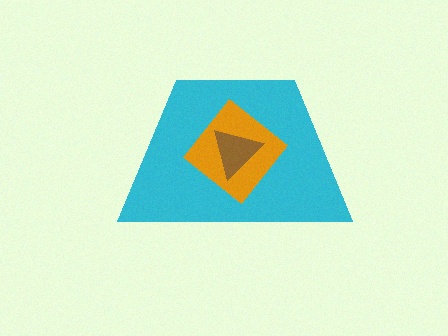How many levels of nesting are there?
3.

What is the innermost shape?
The brown triangle.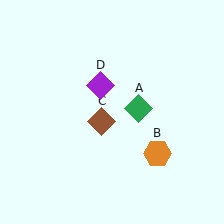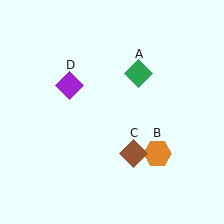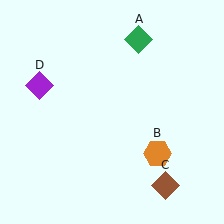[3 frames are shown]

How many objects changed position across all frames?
3 objects changed position: green diamond (object A), brown diamond (object C), purple diamond (object D).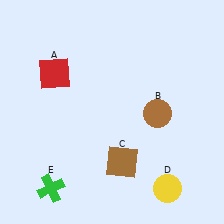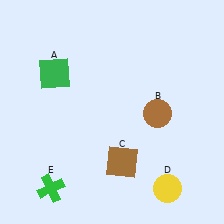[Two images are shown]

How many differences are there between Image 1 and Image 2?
There is 1 difference between the two images.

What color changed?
The square (A) changed from red in Image 1 to green in Image 2.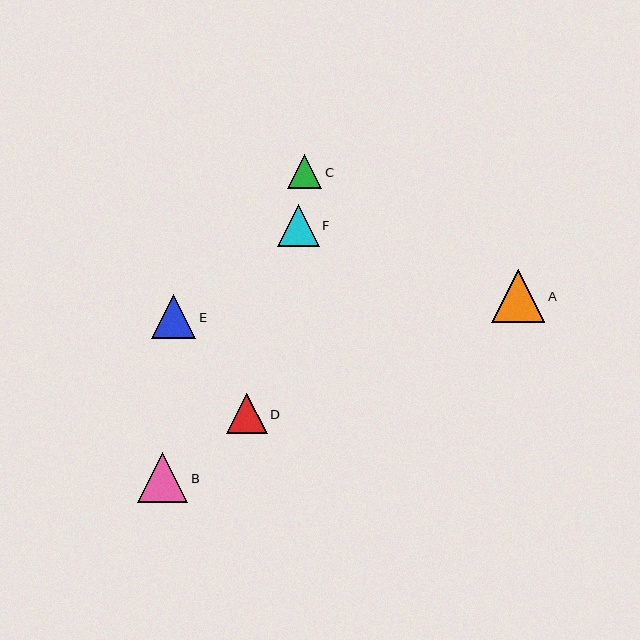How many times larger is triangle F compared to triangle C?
Triangle F is approximately 1.2 times the size of triangle C.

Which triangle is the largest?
Triangle A is the largest with a size of approximately 53 pixels.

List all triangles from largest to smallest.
From largest to smallest: A, B, E, F, D, C.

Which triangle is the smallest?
Triangle C is the smallest with a size of approximately 34 pixels.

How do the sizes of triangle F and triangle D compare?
Triangle F and triangle D are approximately the same size.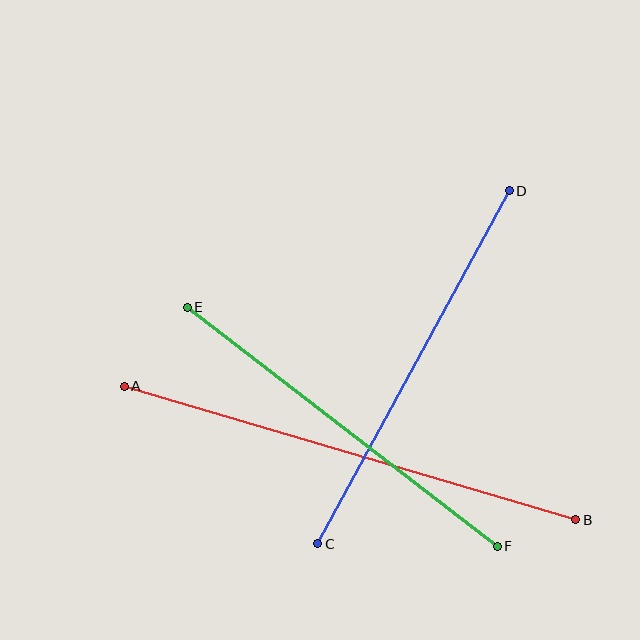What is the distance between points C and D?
The distance is approximately 402 pixels.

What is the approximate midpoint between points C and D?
The midpoint is at approximately (414, 367) pixels.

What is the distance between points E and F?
The distance is approximately 391 pixels.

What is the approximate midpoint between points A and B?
The midpoint is at approximately (350, 453) pixels.